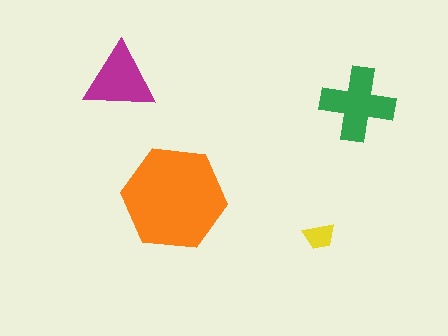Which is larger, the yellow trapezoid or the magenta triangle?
The magenta triangle.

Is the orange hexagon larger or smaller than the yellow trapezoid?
Larger.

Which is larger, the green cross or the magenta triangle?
The green cross.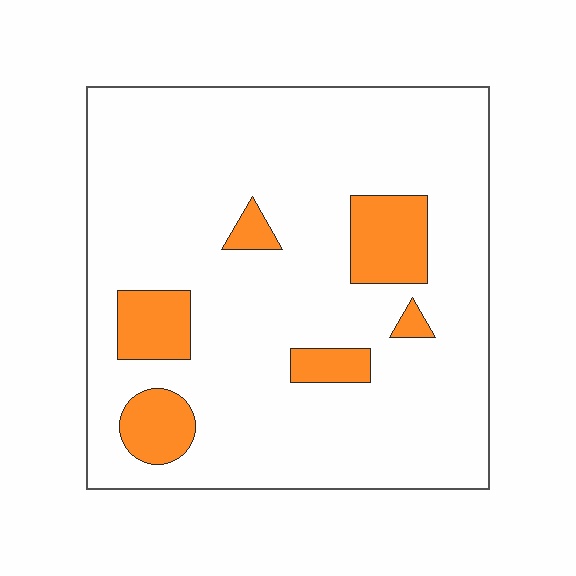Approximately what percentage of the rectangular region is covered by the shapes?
Approximately 15%.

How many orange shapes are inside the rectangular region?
6.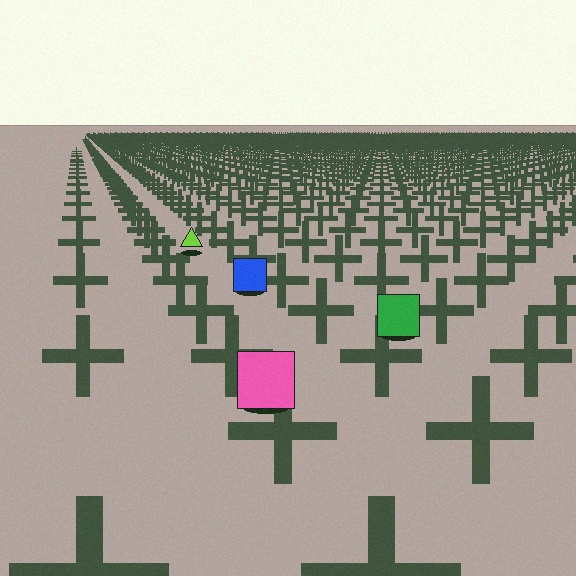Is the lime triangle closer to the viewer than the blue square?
No. The blue square is closer — you can tell from the texture gradient: the ground texture is coarser near it.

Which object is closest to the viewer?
The pink square is closest. The texture marks near it are larger and more spread out.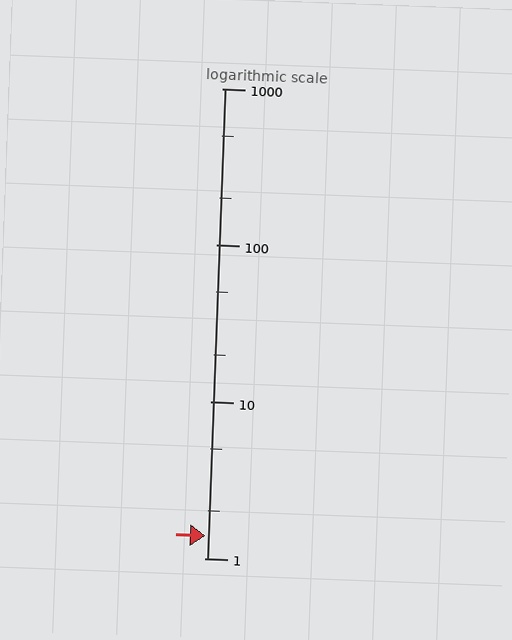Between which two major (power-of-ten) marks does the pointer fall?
The pointer is between 1 and 10.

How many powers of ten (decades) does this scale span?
The scale spans 3 decades, from 1 to 1000.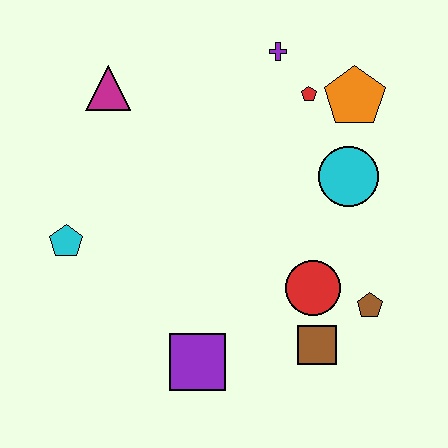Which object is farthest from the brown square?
The magenta triangle is farthest from the brown square.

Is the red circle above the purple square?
Yes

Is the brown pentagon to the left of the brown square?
No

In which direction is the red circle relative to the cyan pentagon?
The red circle is to the right of the cyan pentagon.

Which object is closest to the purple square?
The brown square is closest to the purple square.